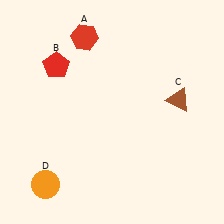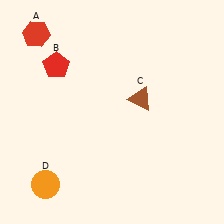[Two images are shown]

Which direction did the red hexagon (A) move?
The red hexagon (A) moved left.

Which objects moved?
The objects that moved are: the red hexagon (A), the brown triangle (C).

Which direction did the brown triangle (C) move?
The brown triangle (C) moved left.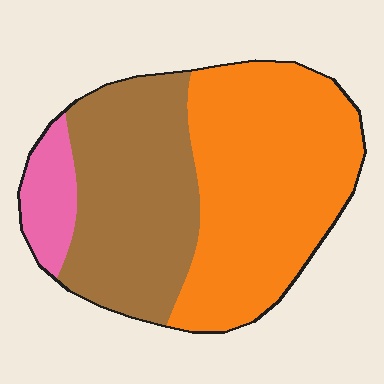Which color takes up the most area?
Orange, at roughly 50%.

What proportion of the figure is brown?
Brown takes up about two fifths (2/5) of the figure.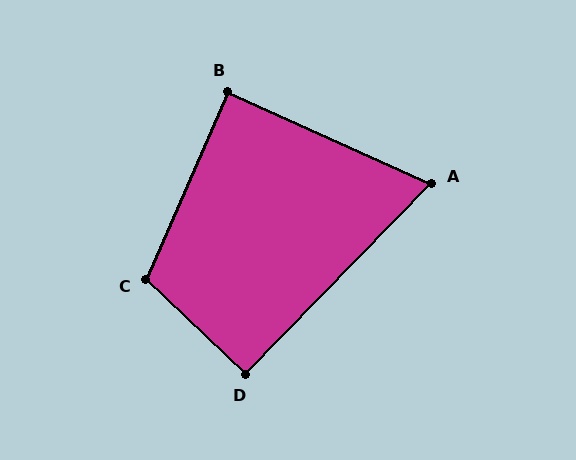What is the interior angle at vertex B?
Approximately 89 degrees (approximately right).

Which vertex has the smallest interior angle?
A, at approximately 70 degrees.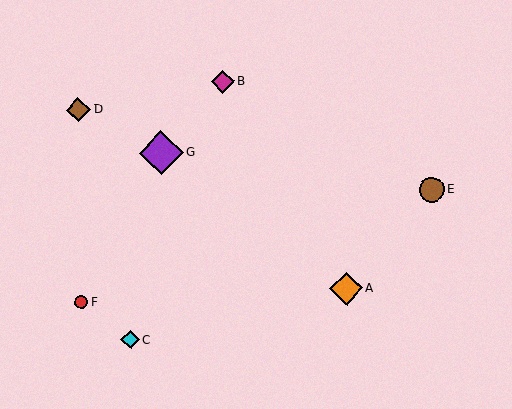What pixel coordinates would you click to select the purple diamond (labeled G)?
Click at (161, 153) to select the purple diamond G.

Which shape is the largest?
The purple diamond (labeled G) is the largest.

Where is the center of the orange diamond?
The center of the orange diamond is at (346, 289).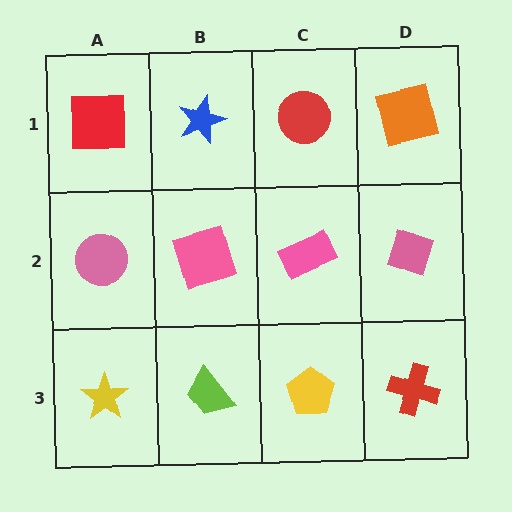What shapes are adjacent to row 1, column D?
A pink diamond (row 2, column D), a red circle (row 1, column C).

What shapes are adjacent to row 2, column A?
A red square (row 1, column A), a yellow star (row 3, column A), a pink square (row 2, column B).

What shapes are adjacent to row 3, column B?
A pink square (row 2, column B), a yellow star (row 3, column A), a yellow pentagon (row 3, column C).